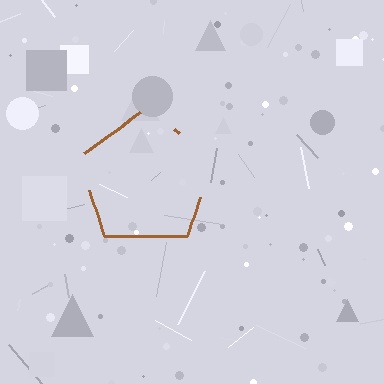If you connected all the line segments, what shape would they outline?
They would outline a pentagon.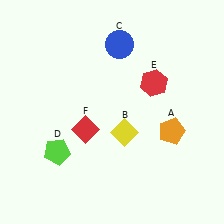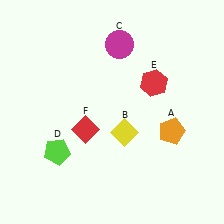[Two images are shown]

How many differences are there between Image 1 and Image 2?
There is 1 difference between the two images.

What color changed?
The circle (C) changed from blue in Image 1 to magenta in Image 2.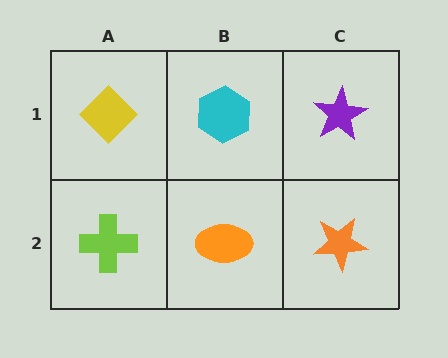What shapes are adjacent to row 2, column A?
A yellow diamond (row 1, column A), an orange ellipse (row 2, column B).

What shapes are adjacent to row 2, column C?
A purple star (row 1, column C), an orange ellipse (row 2, column B).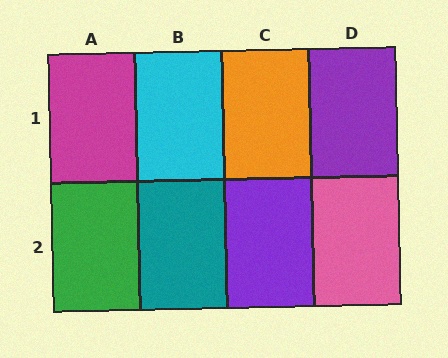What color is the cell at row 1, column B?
Cyan.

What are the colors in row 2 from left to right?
Green, teal, purple, pink.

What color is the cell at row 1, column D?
Purple.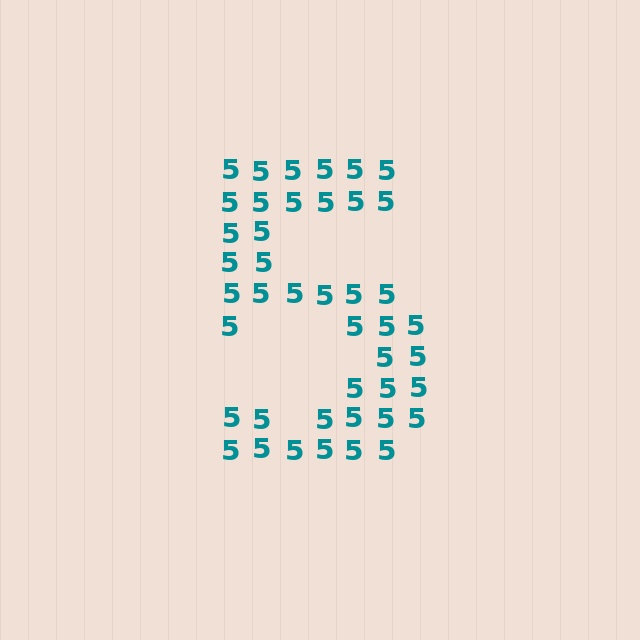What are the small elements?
The small elements are digit 5's.